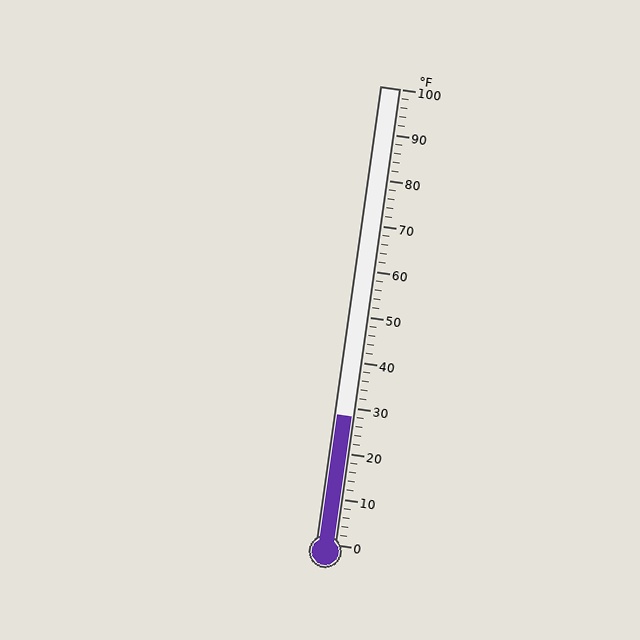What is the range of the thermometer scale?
The thermometer scale ranges from 0°F to 100°F.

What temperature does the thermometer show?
The thermometer shows approximately 28°F.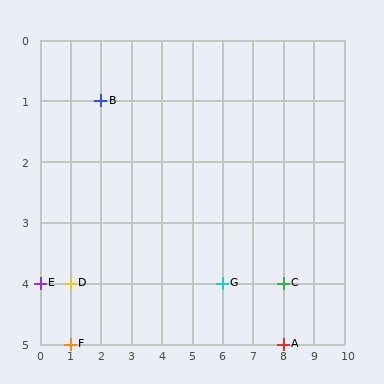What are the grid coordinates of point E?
Point E is at grid coordinates (0, 4).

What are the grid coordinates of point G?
Point G is at grid coordinates (6, 4).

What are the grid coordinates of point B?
Point B is at grid coordinates (2, 1).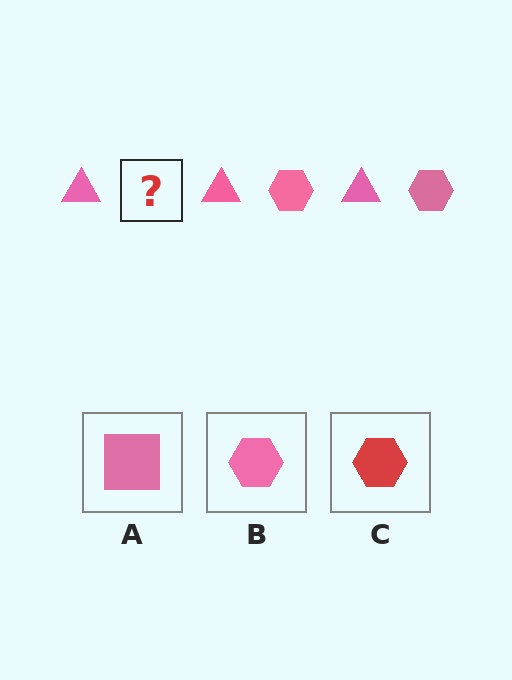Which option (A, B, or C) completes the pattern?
B.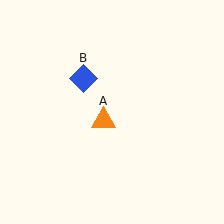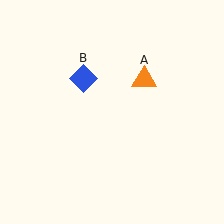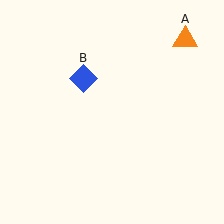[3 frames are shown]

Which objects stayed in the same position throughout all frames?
Blue diamond (object B) remained stationary.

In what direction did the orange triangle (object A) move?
The orange triangle (object A) moved up and to the right.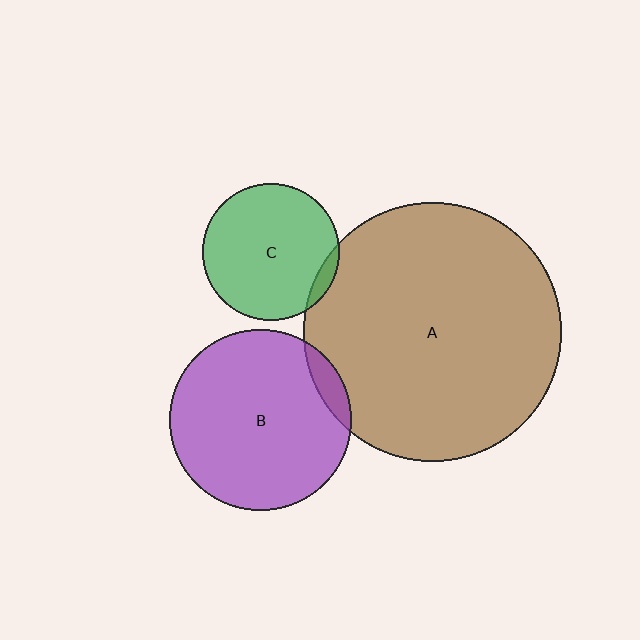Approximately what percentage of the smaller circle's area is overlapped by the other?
Approximately 5%.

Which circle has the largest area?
Circle A (brown).